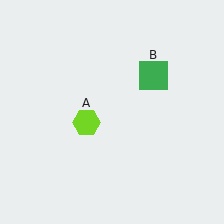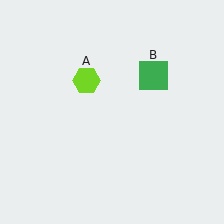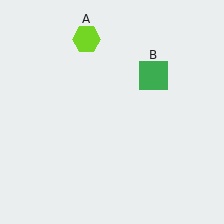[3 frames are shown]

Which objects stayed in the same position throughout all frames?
Green square (object B) remained stationary.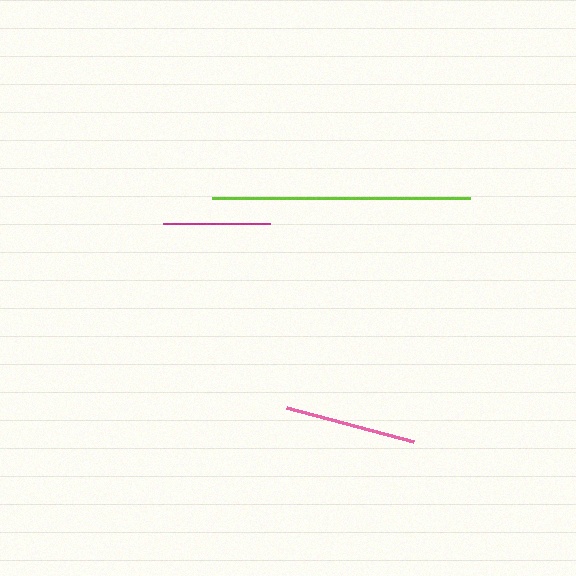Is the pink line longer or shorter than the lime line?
The lime line is longer than the pink line.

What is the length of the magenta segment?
The magenta segment is approximately 107 pixels long.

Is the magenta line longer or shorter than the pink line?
The pink line is longer than the magenta line.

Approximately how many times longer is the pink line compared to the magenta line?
The pink line is approximately 1.2 times the length of the magenta line.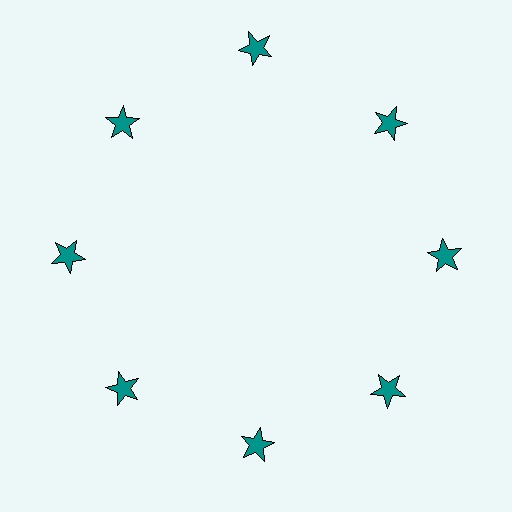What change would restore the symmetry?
The symmetry would be restored by moving it inward, back onto the ring so that all 8 stars sit at equal angles and equal distance from the center.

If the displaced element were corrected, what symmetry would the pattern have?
It would have 8-fold rotational symmetry — the pattern would map onto itself every 45 degrees.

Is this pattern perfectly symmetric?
No. The 8 teal stars are arranged in a ring, but one element near the 12 o'clock position is pushed outward from the center, breaking the 8-fold rotational symmetry.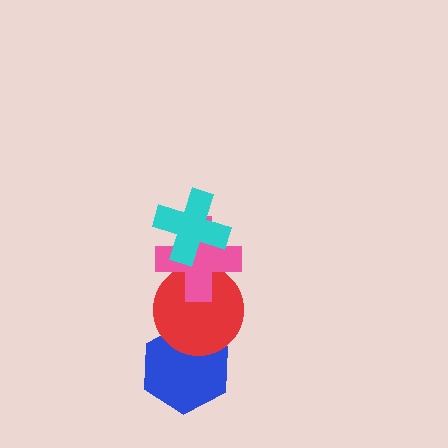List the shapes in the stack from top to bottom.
From top to bottom: the cyan cross, the pink cross, the red circle, the blue hexagon.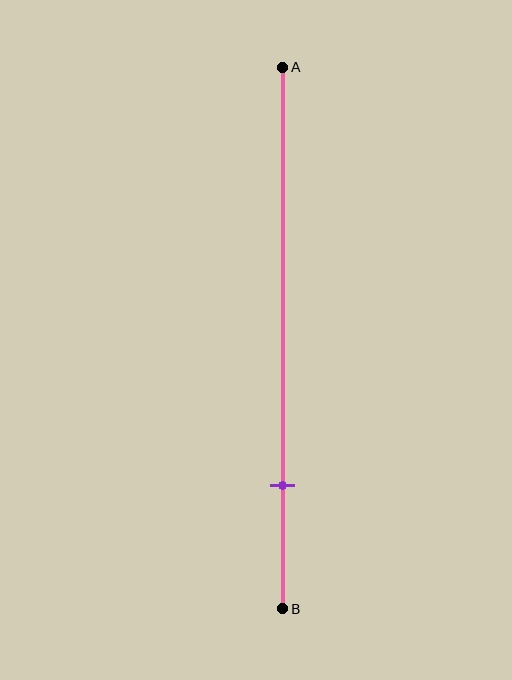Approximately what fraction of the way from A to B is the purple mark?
The purple mark is approximately 75% of the way from A to B.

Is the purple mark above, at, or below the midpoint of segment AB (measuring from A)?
The purple mark is below the midpoint of segment AB.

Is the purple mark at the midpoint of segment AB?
No, the mark is at about 75% from A, not at the 50% midpoint.